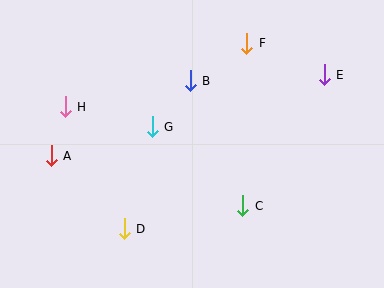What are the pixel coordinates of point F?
Point F is at (247, 43).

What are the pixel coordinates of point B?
Point B is at (190, 81).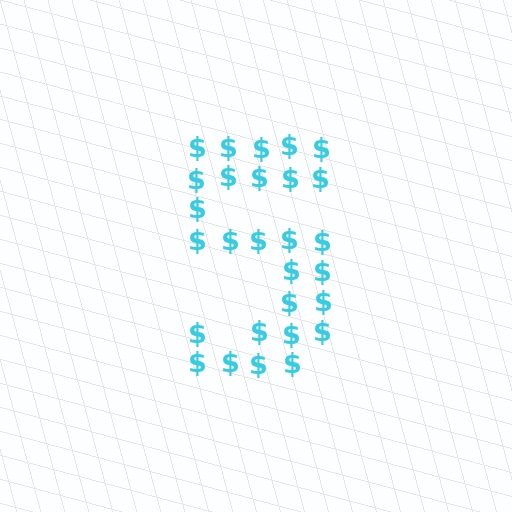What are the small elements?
The small elements are dollar signs.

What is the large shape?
The large shape is the digit 5.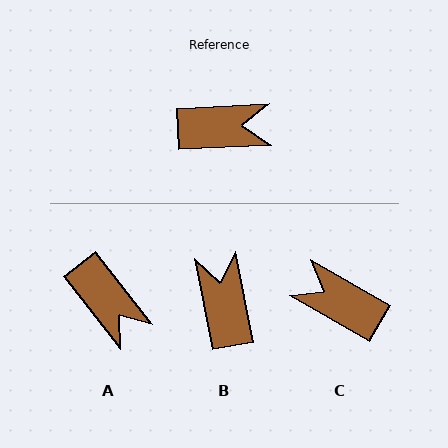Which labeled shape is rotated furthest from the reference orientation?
C, about 147 degrees away.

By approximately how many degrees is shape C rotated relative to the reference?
Approximately 147 degrees counter-clockwise.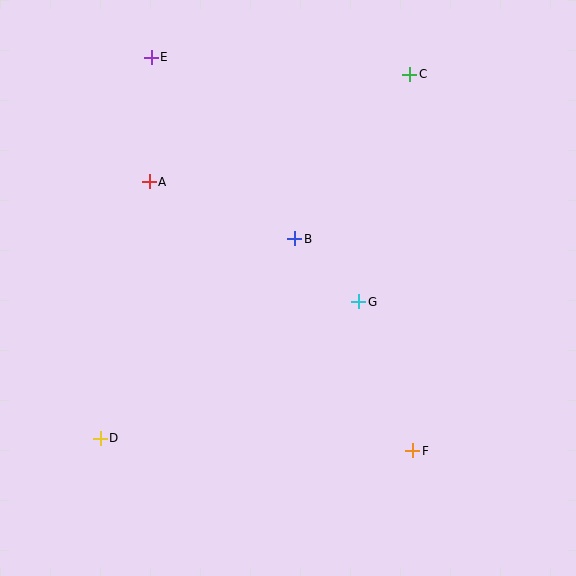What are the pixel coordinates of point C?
Point C is at (410, 74).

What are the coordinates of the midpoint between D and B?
The midpoint between D and B is at (198, 338).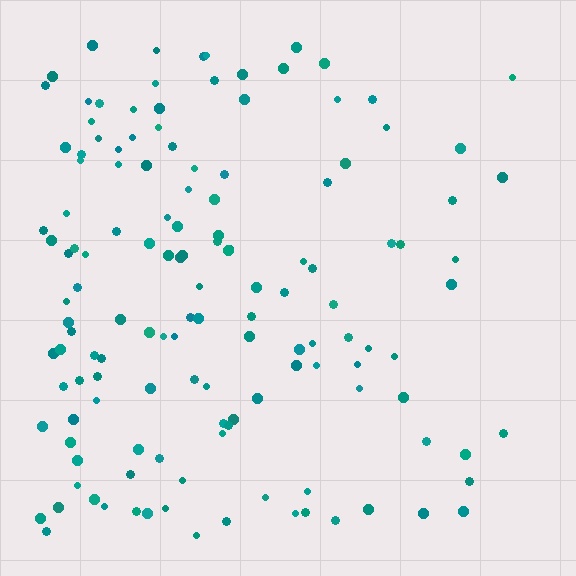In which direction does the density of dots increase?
From right to left, with the left side densest.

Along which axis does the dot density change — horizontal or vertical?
Horizontal.